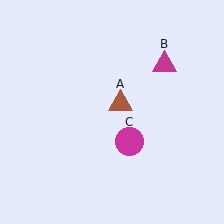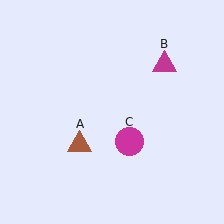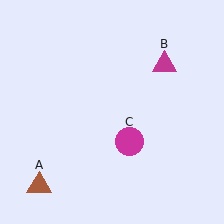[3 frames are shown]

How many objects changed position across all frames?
1 object changed position: brown triangle (object A).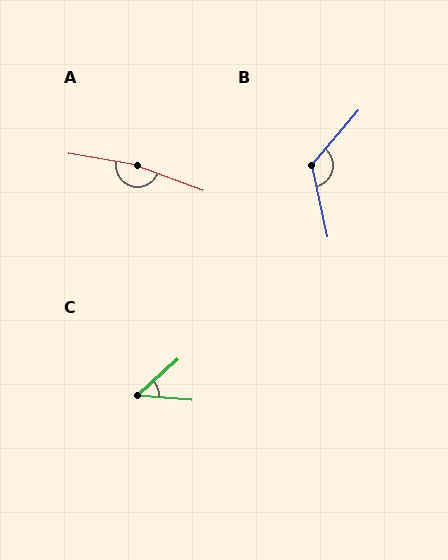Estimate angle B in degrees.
Approximately 128 degrees.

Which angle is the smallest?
C, at approximately 48 degrees.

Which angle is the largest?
A, at approximately 169 degrees.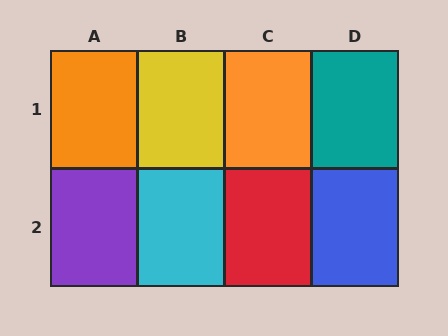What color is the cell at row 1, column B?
Yellow.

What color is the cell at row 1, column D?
Teal.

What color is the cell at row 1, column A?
Orange.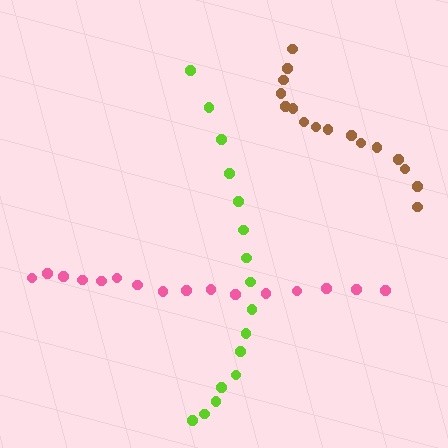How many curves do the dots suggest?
There are 3 distinct paths.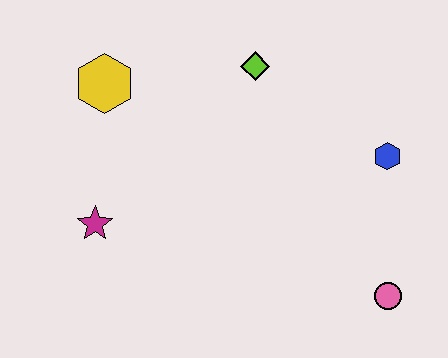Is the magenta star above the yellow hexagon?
No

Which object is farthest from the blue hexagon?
The magenta star is farthest from the blue hexagon.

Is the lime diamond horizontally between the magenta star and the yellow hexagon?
No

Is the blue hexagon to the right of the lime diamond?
Yes